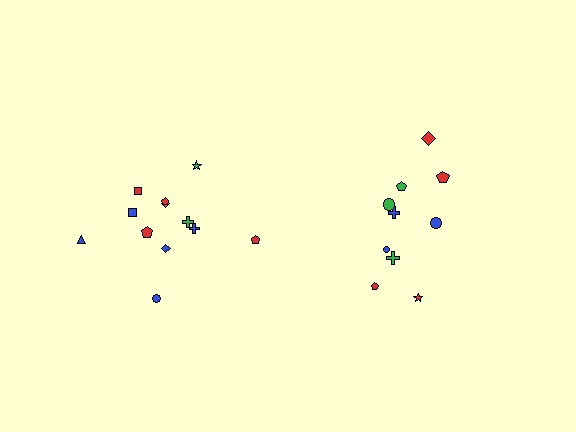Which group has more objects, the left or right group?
The left group.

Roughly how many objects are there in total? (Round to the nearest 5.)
Roughly 20 objects in total.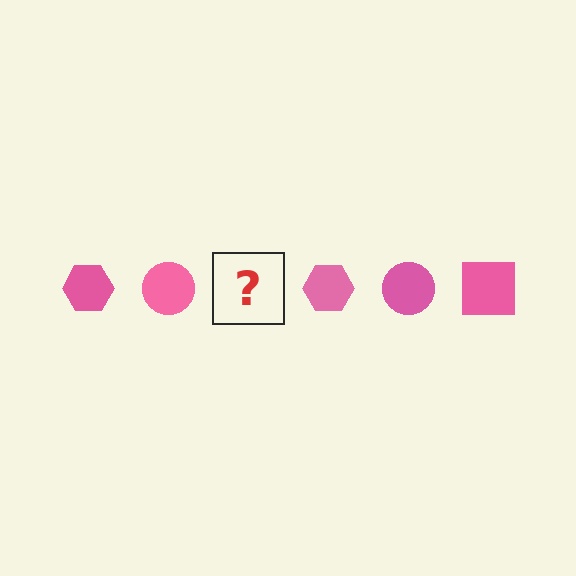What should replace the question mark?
The question mark should be replaced with a pink square.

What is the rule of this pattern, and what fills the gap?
The rule is that the pattern cycles through hexagon, circle, square shapes in pink. The gap should be filled with a pink square.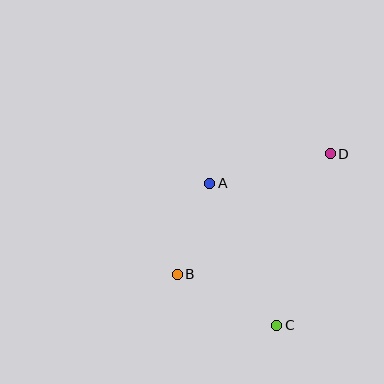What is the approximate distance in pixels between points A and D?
The distance between A and D is approximately 124 pixels.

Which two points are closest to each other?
Points A and B are closest to each other.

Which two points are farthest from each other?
Points B and D are farthest from each other.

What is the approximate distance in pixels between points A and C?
The distance between A and C is approximately 157 pixels.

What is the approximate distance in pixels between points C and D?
The distance between C and D is approximately 179 pixels.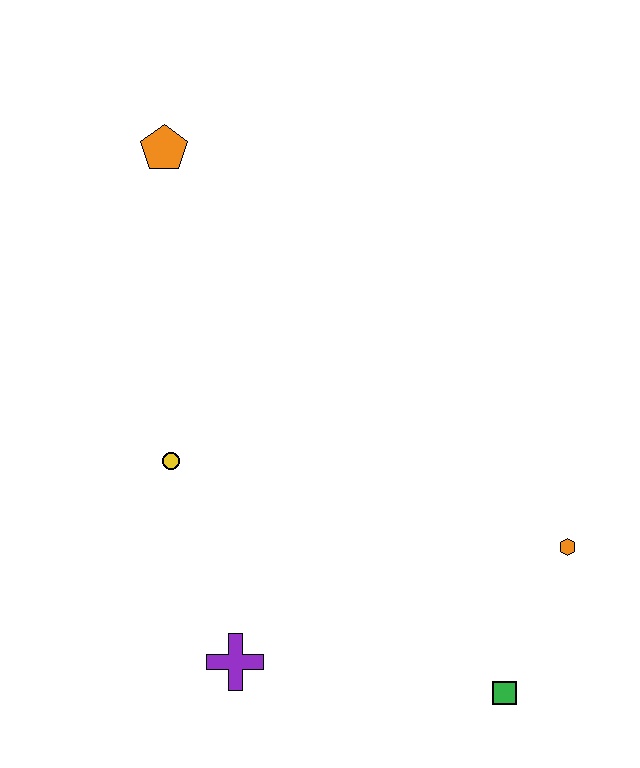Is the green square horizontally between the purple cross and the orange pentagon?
No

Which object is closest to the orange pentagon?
The yellow circle is closest to the orange pentagon.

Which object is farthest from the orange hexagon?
The orange pentagon is farthest from the orange hexagon.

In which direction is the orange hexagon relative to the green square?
The orange hexagon is above the green square.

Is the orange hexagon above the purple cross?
Yes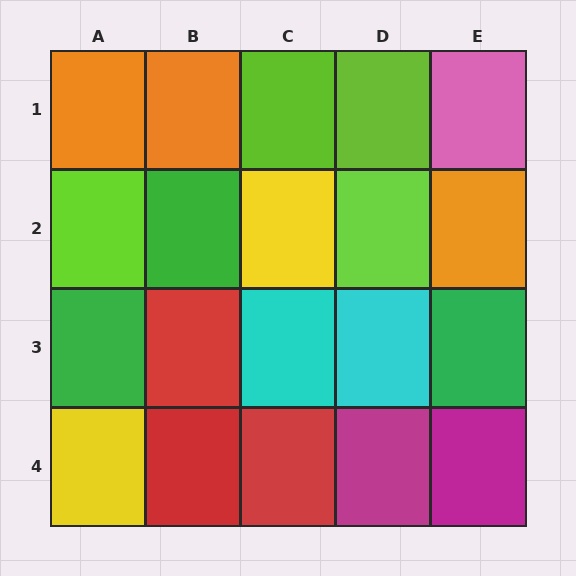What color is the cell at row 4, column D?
Magenta.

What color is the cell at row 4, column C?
Red.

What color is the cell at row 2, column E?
Orange.